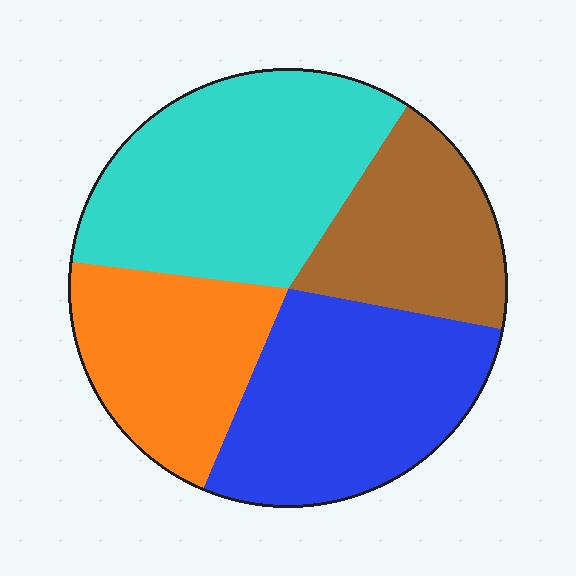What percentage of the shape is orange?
Orange covers about 20% of the shape.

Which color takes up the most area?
Cyan, at roughly 30%.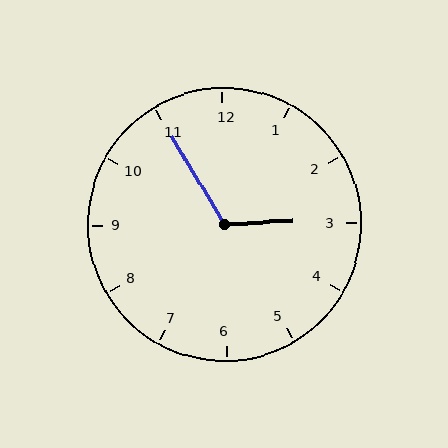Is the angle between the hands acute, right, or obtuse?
It is obtuse.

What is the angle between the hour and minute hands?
Approximately 118 degrees.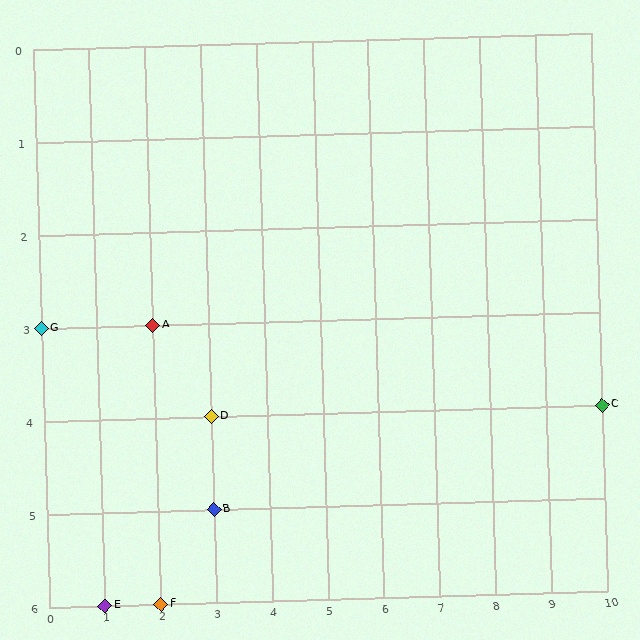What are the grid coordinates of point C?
Point C is at grid coordinates (10, 4).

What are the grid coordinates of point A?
Point A is at grid coordinates (2, 3).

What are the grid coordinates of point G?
Point G is at grid coordinates (0, 3).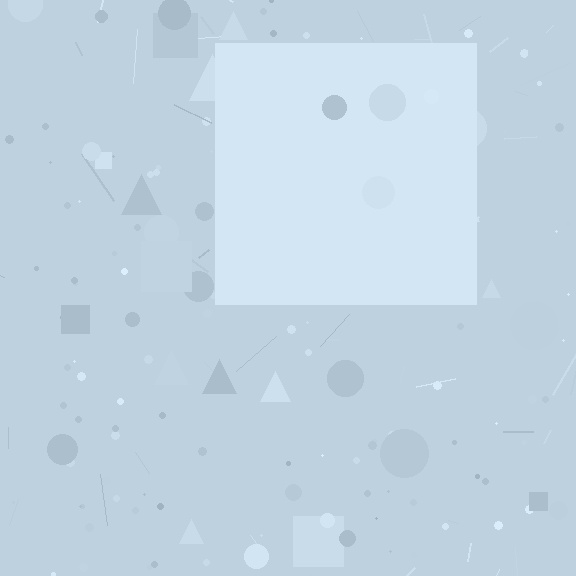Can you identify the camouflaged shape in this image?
The camouflaged shape is a square.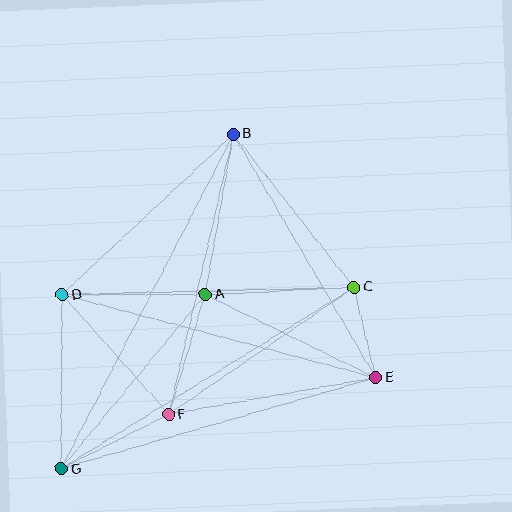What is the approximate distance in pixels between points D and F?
The distance between D and F is approximately 160 pixels.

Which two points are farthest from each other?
Points B and G are farthest from each other.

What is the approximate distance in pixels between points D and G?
The distance between D and G is approximately 174 pixels.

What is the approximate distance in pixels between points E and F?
The distance between E and F is approximately 210 pixels.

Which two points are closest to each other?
Points C and E are closest to each other.